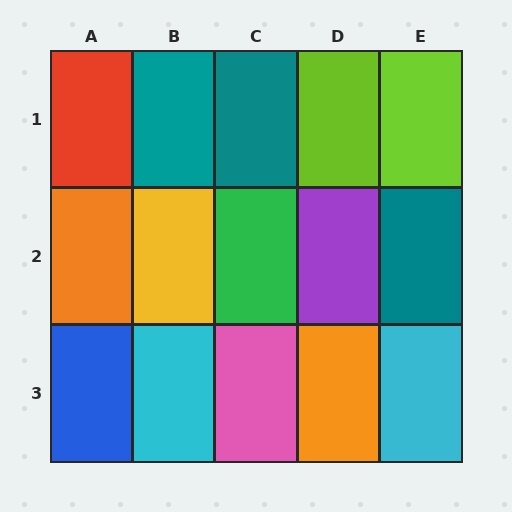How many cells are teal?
3 cells are teal.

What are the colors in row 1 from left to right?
Red, teal, teal, lime, lime.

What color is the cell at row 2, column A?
Orange.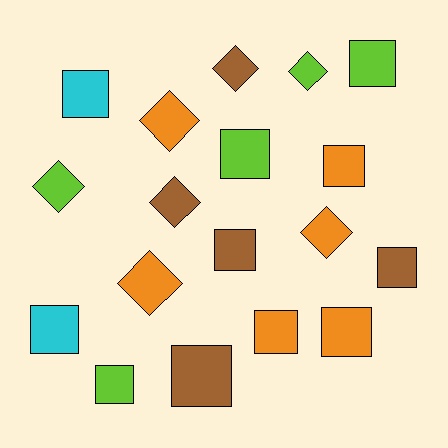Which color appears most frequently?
Orange, with 6 objects.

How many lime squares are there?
There are 3 lime squares.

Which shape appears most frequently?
Square, with 11 objects.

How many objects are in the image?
There are 18 objects.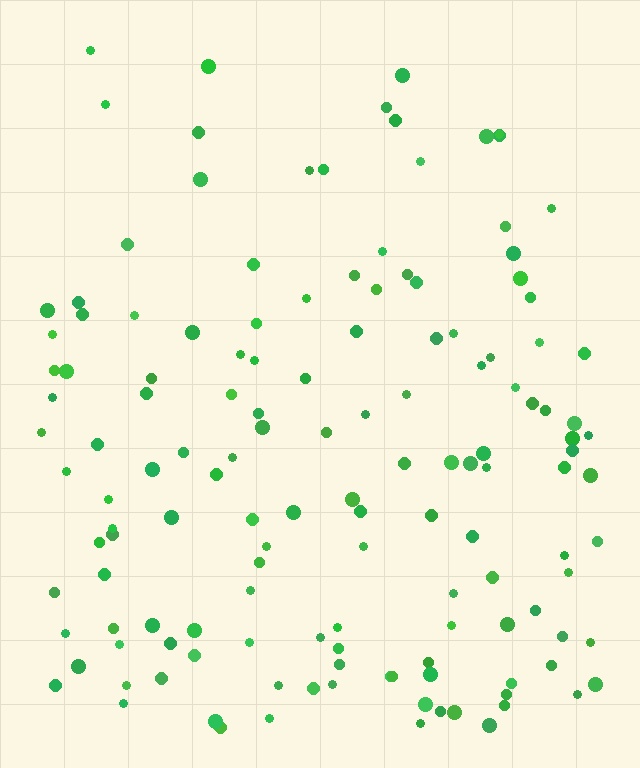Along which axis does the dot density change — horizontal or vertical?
Vertical.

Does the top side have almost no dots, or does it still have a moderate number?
Still a moderate number, just noticeably fewer than the bottom.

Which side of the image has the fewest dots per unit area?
The top.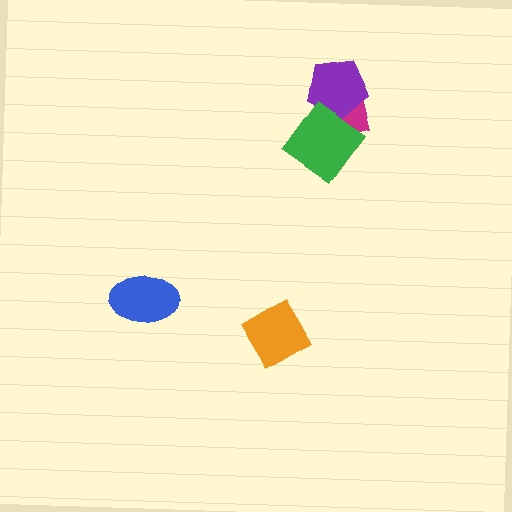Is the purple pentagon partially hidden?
Yes, it is partially covered by another shape.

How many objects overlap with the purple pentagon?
2 objects overlap with the purple pentagon.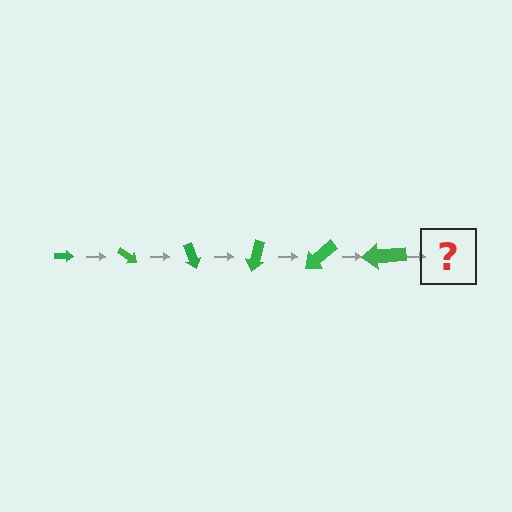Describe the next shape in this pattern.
It should be an arrow, larger than the previous one and rotated 210 degrees from the start.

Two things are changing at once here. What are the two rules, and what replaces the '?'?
The two rules are that the arrow grows larger each step and it rotates 35 degrees each step. The '?' should be an arrow, larger than the previous one and rotated 210 degrees from the start.